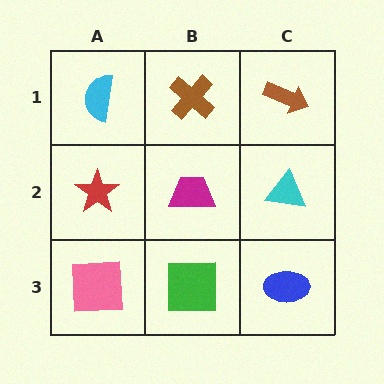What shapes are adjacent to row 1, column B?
A magenta trapezoid (row 2, column B), a cyan semicircle (row 1, column A), a brown arrow (row 1, column C).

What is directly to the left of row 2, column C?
A magenta trapezoid.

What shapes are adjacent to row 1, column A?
A red star (row 2, column A), a brown cross (row 1, column B).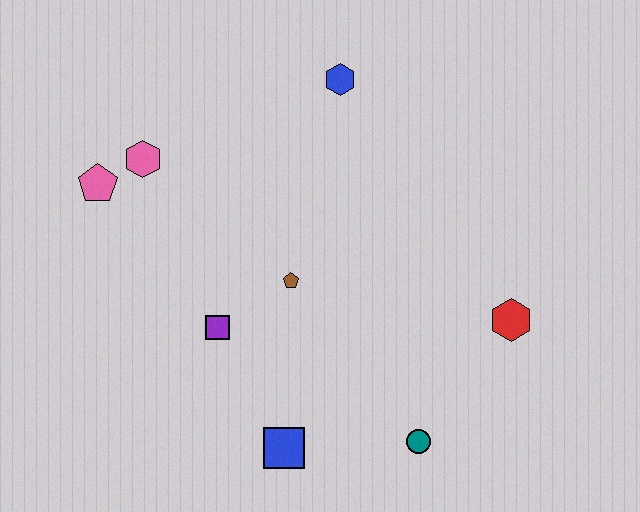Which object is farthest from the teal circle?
The pink pentagon is farthest from the teal circle.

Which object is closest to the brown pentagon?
The purple square is closest to the brown pentagon.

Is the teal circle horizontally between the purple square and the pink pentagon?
No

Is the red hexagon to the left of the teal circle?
No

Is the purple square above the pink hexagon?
No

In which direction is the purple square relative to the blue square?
The purple square is above the blue square.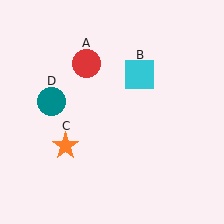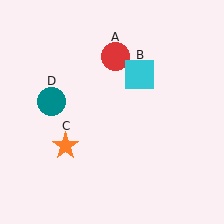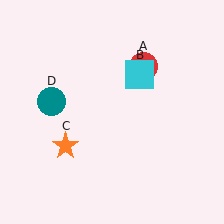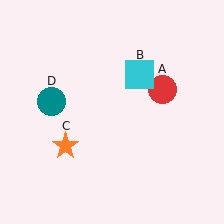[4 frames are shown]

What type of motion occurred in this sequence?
The red circle (object A) rotated clockwise around the center of the scene.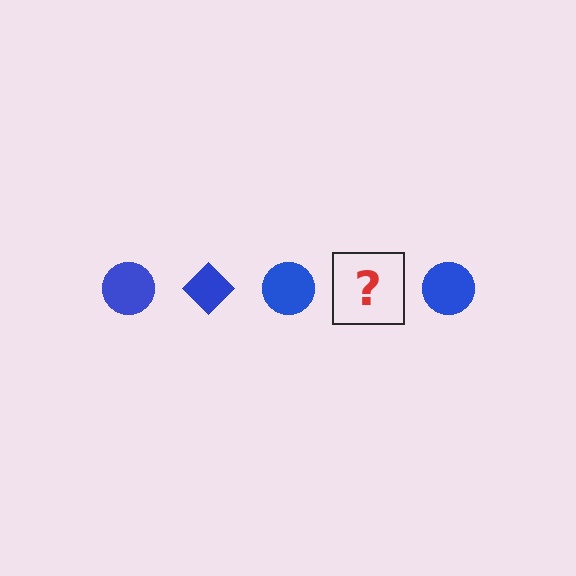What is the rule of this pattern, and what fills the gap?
The rule is that the pattern cycles through circle, diamond shapes in blue. The gap should be filled with a blue diamond.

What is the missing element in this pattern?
The missing element is a blue diamond.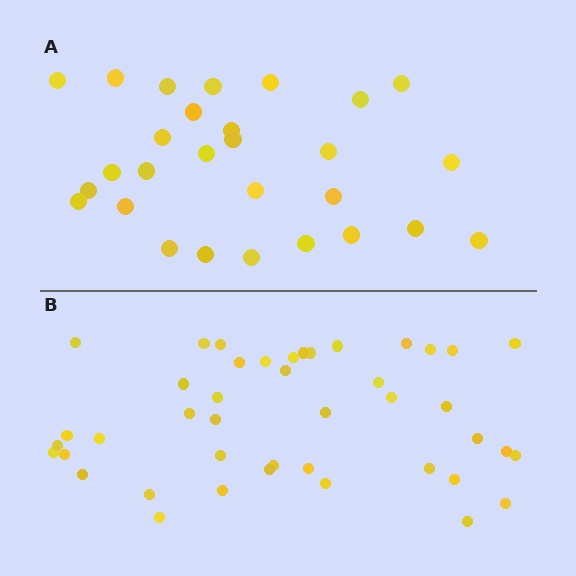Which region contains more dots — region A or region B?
Region B (the bottom region) has more dots.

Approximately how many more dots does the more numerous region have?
Region B has approximately 15 more dots than region A.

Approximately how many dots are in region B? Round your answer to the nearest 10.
About 40 dots. (The exact count is 43, which rounds to 40.)